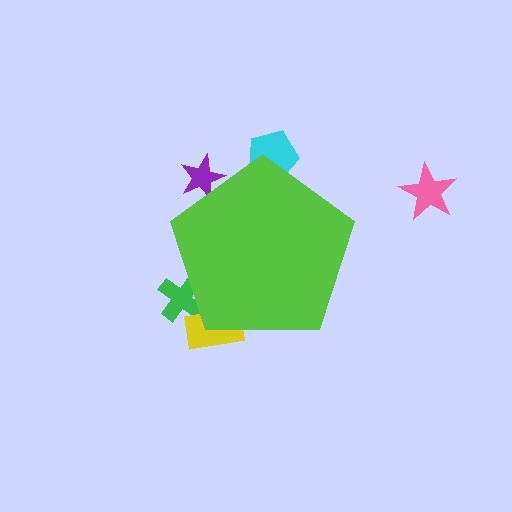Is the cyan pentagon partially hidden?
Yes, the cyan pentagon is partially hidden behind the lime pentagon.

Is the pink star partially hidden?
No, the pink star is fully visible.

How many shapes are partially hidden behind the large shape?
4 shapes are partially hidden.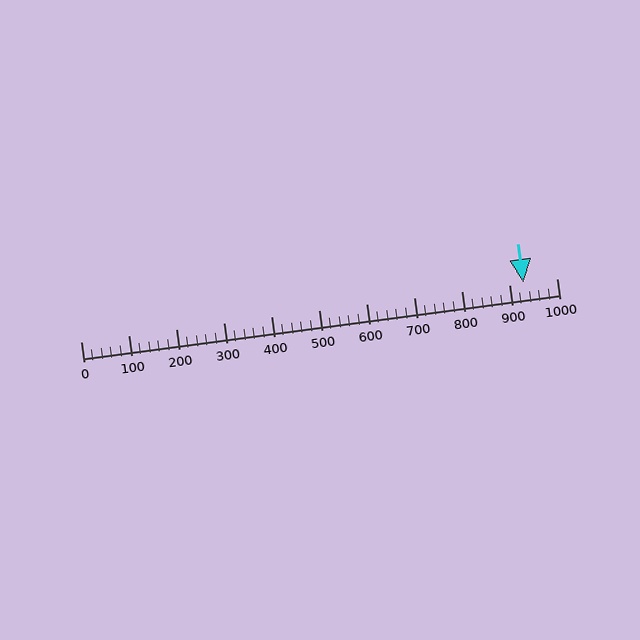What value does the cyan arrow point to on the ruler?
The cyan arrow points to approximately 930.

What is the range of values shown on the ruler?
The ruler shows values from 0 to 1000.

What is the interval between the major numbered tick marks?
The major tick marks are spaced 100 units apart.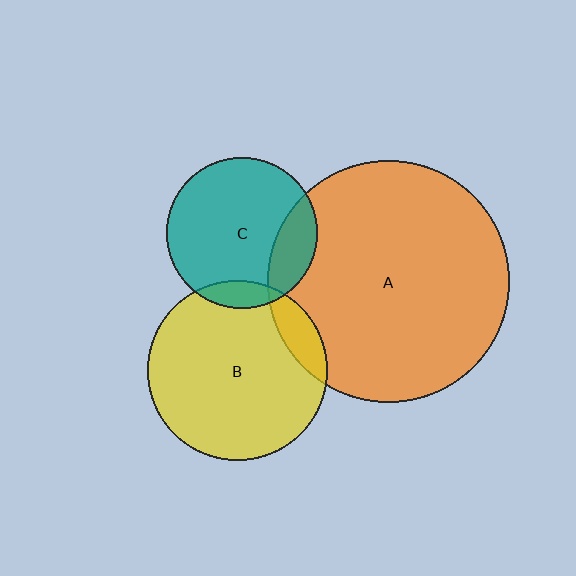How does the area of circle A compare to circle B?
Approximately 1.8 times.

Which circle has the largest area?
Circle A (orange).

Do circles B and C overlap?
Yes.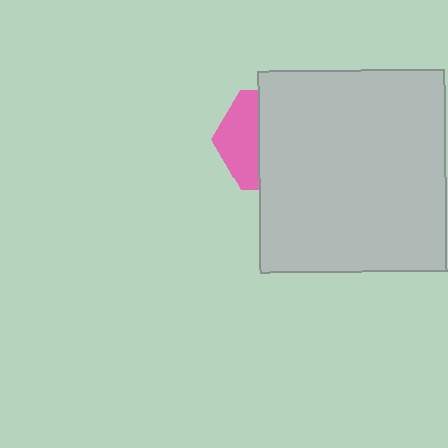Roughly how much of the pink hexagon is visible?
A small part of it is visible (roughly 38%).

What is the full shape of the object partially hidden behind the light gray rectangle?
The partially hidden object is a pink hexagon.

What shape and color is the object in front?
The object in front is a light gray rectangle.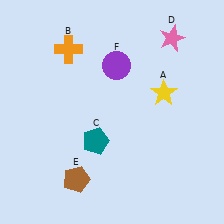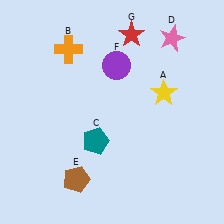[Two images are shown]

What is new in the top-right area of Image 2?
A red star (G) was added in the top-right area of Image 2.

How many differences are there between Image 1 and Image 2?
There is 1 difference between the two images.